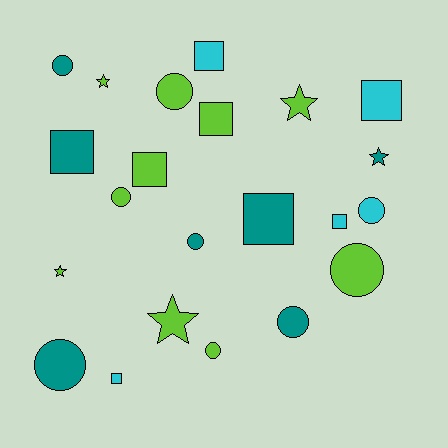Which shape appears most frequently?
Circle, with 9 objects.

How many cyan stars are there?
There are no cyan stars.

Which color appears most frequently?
Lime, with 10 objects.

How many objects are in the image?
There are 22 objects.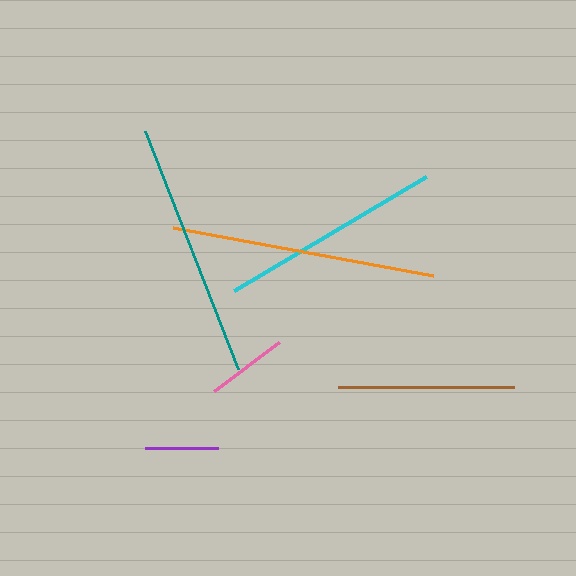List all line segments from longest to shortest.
From longest to shortest: orange, teal, cyan, brown, pink, purple.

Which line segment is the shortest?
The purple line is the shortest at approximately 73 pixels.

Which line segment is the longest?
The orange line is the longest at approximately 264 pixels.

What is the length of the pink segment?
The pink segment is approximately 82 pixels long.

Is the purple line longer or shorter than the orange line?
The orange line is longer than the purple line.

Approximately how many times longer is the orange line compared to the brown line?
The orange line is approximately 1.5 times the length of the brown line.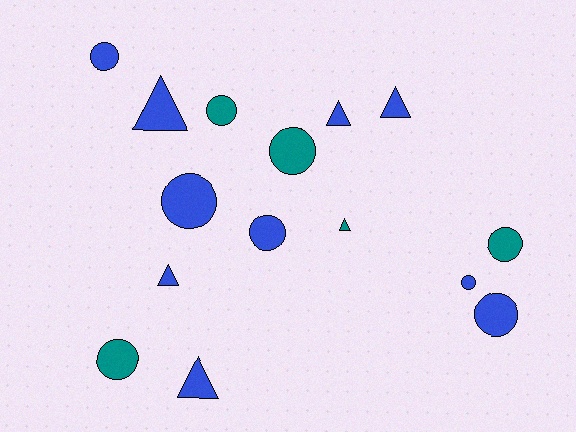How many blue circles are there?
There are 5 blue circles.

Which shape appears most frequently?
Circle, with 9 objects.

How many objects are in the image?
There are 15 objects.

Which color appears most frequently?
Blue, with 10 objects.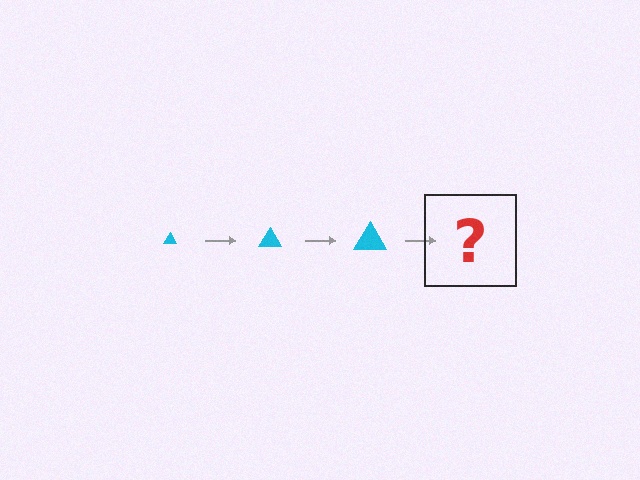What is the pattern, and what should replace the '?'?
The pattern is that the triangle gets progressively larger each step. The '?' should be a cyan triangle, larger than the previous one.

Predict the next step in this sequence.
The next step is a cyan triangle, larger than the previous one.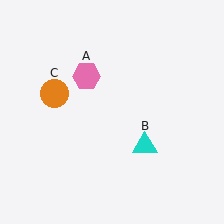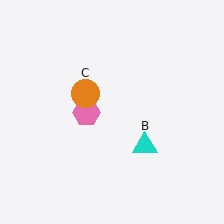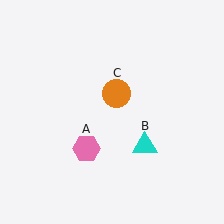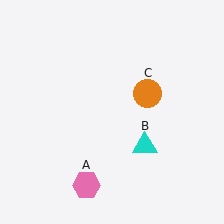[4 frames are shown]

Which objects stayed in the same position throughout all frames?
Cyan triangle (object B) remained stationary.